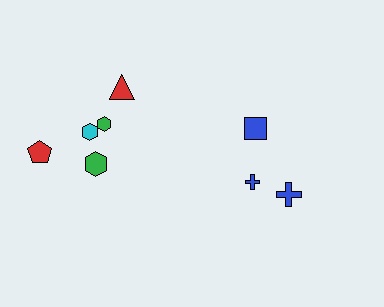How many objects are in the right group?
There are 3 objects.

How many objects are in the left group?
There are 5 objects.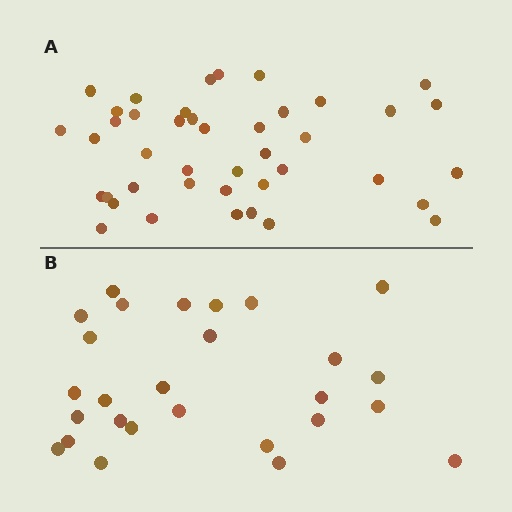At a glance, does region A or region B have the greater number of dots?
Region A (the top region) has more dots.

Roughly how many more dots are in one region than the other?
Region A has approximately 15 more dots than region B.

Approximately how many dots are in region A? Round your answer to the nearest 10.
About 40 dots. (The exact count is 42, which rounds to 40.)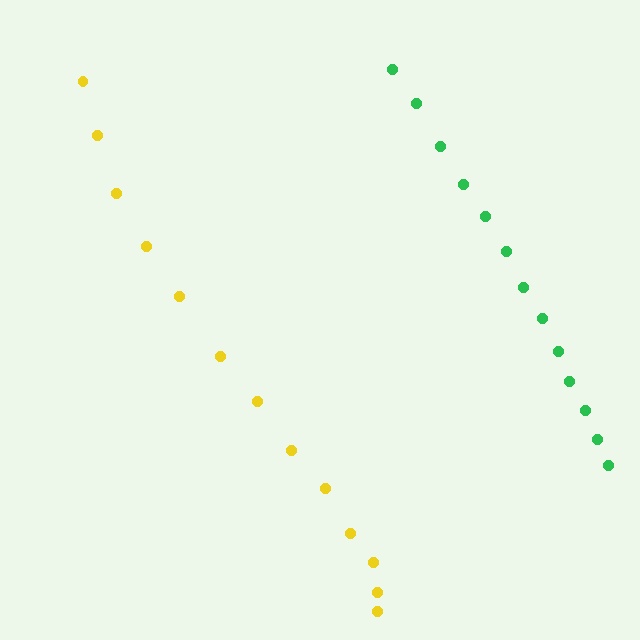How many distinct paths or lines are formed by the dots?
There are 2 distinct paths.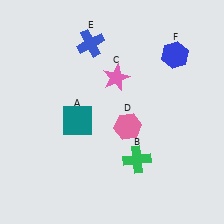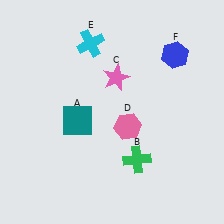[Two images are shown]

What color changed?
The cross (E) changed from blue in Image 1 to cyan in Image 2.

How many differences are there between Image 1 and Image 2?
There is 1 difference between the two images.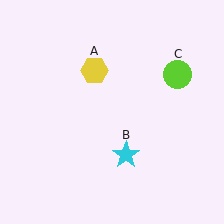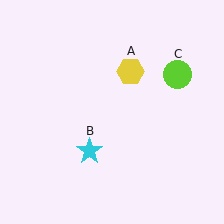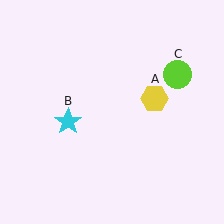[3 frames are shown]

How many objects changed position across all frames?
2 objects changed position: yellow hexagon (object A), cyan star (object B).